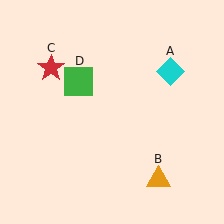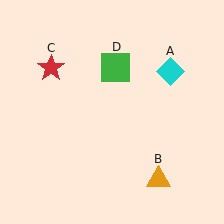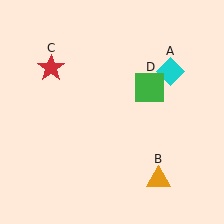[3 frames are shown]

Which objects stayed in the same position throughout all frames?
Cyan diamond (object A) and orange triangle (object B) and red star (object C) remained stationary.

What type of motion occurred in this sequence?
The green square (object D) rotated clockwise around the center of the scene.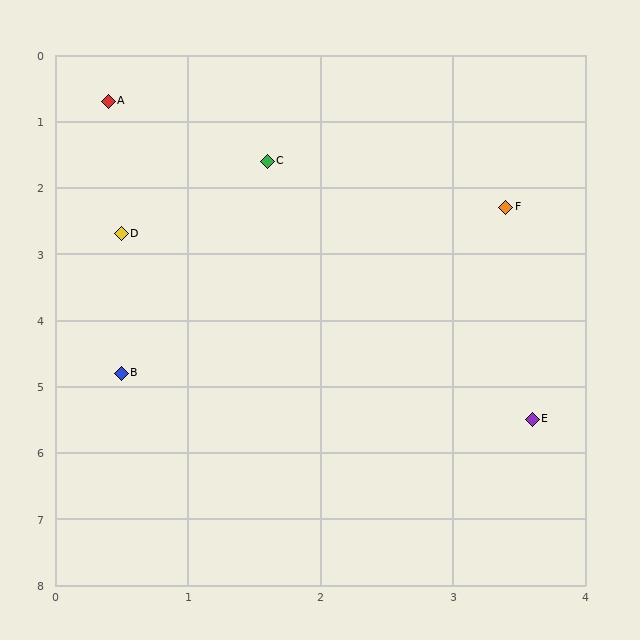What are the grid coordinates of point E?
Point E is at approximately (3.6, 5.5).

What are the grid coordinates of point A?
Point A is at approximately (0.4, 0.7).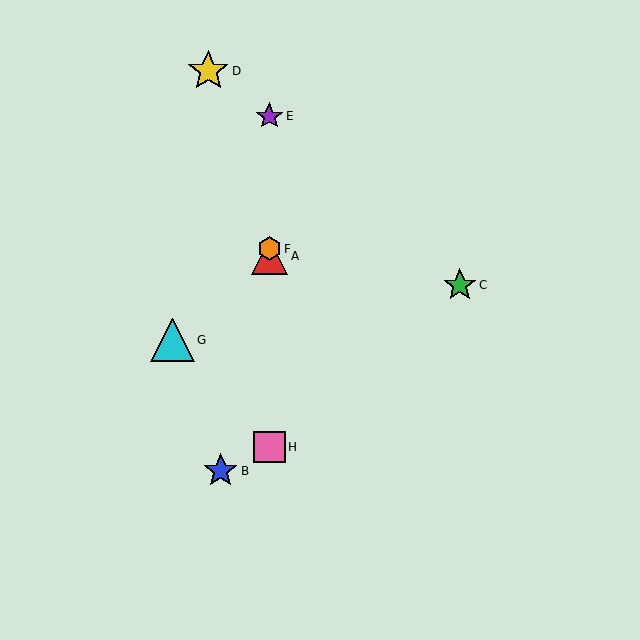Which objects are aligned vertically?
Objects A, E, F, H are aligned vertically.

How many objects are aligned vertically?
4 objects (A, E, F, H) are aligned vertically.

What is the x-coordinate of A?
Object A is at x≈269.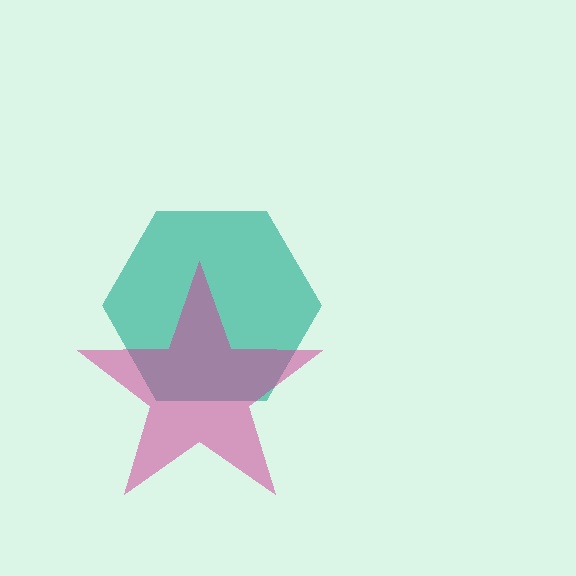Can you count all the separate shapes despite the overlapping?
Yes, there are 2 separate shapes.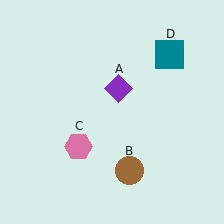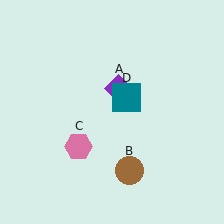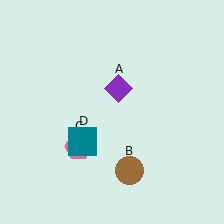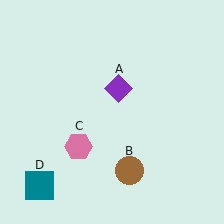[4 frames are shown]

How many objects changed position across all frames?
1 object changed position: teal square (object D).